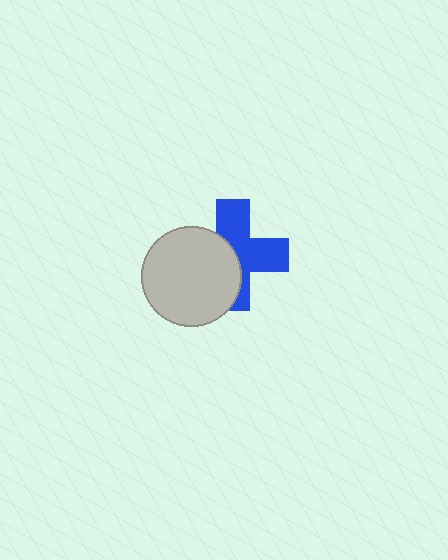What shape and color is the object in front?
The object in front is a light gray circle.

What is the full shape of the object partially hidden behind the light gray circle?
The partially hidden object is a blue cross.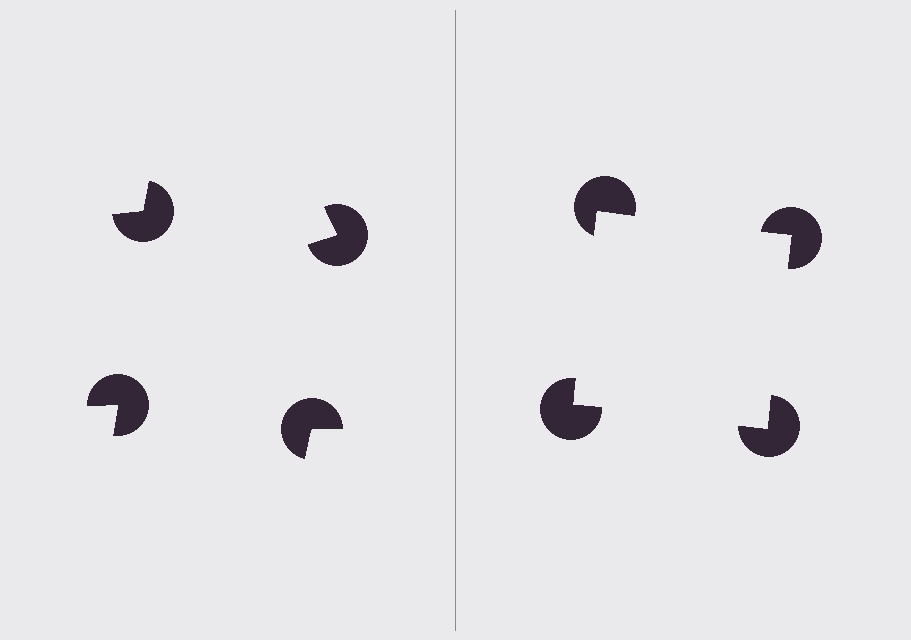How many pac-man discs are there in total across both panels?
8 — 4 on each side.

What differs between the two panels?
The pac-man discs are positioned identically on both sides; only the wedge orientations differ. On the right they align to a square; on the left they are misaligned.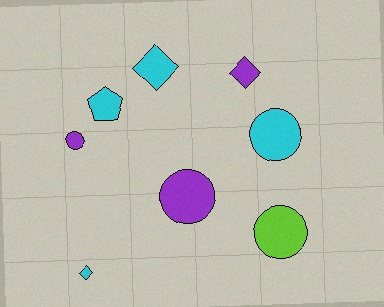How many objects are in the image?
There are 8 objects.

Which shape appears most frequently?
Circle, with 4 objects.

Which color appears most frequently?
Cyan, with 4 objects.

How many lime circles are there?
There is 1 lime circle.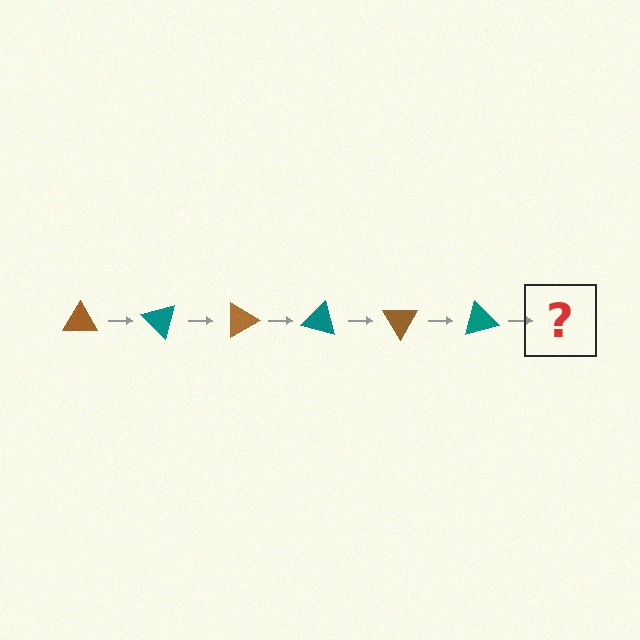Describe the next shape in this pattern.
It should be a brown triangle, rotated 270 degrees from the start.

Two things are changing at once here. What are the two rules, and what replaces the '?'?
The two rules are that it rotates 45 degrees each step and the color cycles through brown and teal. The '?' should be a brown triangle, rotated 270 degrees from the start.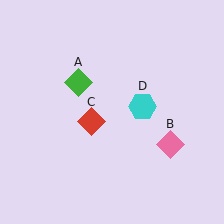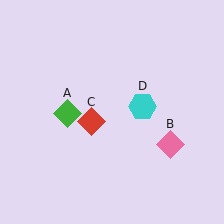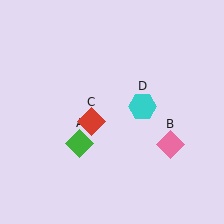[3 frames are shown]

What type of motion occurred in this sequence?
The green diamond (object A) rotated counterclockwise around the center of the scene.